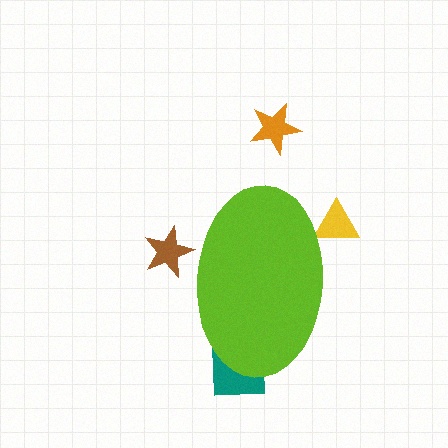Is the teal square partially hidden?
Yes, the teal square is partially hidden behind the lime ellipse.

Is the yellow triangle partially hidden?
Yes, the yellow triangle is partially hidden behind the lime ellipse.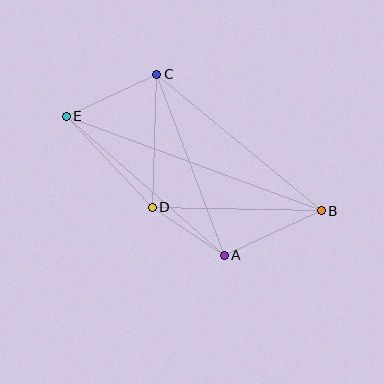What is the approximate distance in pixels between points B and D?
The distance between B and D is approximately 169 pixels.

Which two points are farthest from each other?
Points B and E are farthest from each other.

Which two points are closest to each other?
Points A and D are closest to each other.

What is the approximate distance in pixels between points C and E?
The distance between C and E is approximately 100 pixels.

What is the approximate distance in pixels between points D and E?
The distance between D and E is approximately 125 pixels.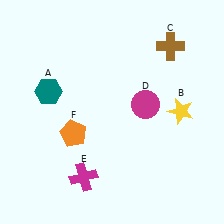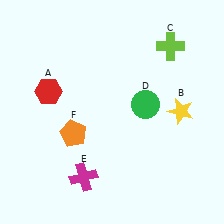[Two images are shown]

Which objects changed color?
A changed from teal to red. C changed from brown to lime. D changed from magenta to green.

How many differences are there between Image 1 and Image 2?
There are 3 differences between the two images.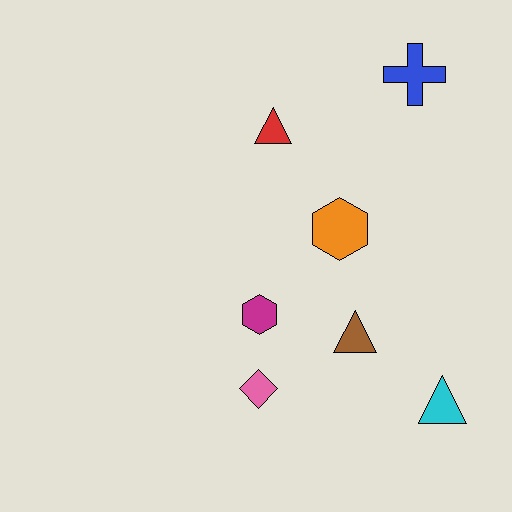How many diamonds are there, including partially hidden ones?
There is 1 diamond.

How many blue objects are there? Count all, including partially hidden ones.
There is 1 blue object.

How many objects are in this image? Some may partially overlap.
There are 7 objects.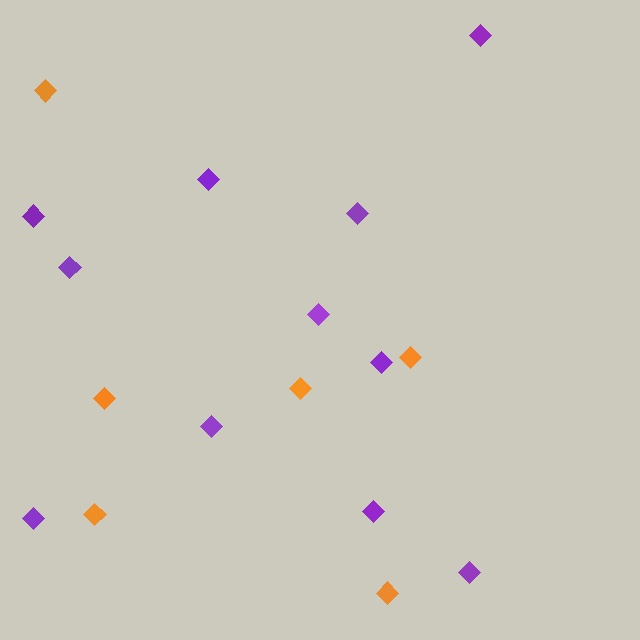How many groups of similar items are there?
There are 2 groups: one group of orange diamonds (6) and one group of purple diamonds (11).